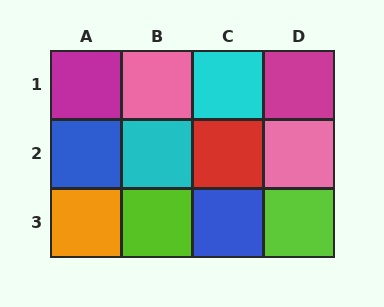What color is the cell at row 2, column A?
Blue.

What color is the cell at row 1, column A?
Magenta.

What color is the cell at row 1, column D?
Magenta.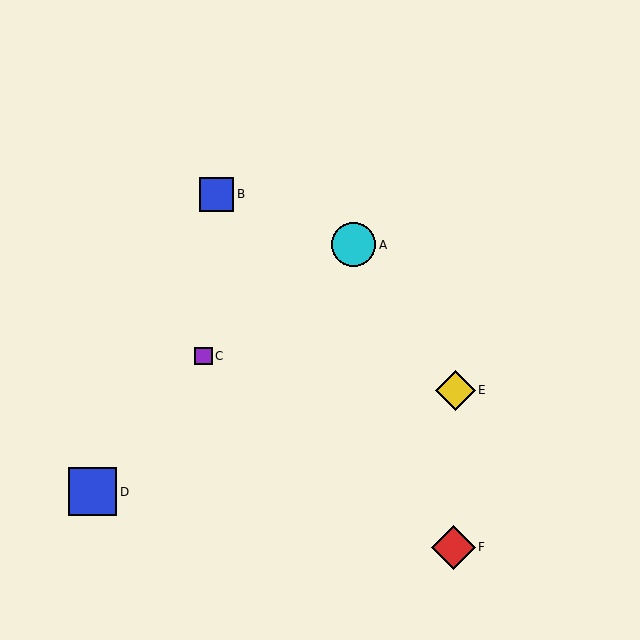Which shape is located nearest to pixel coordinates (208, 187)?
The blue square (labeled B) at (217, 194) is nearest to that location.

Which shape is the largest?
The blue square (labeled D) is the largest.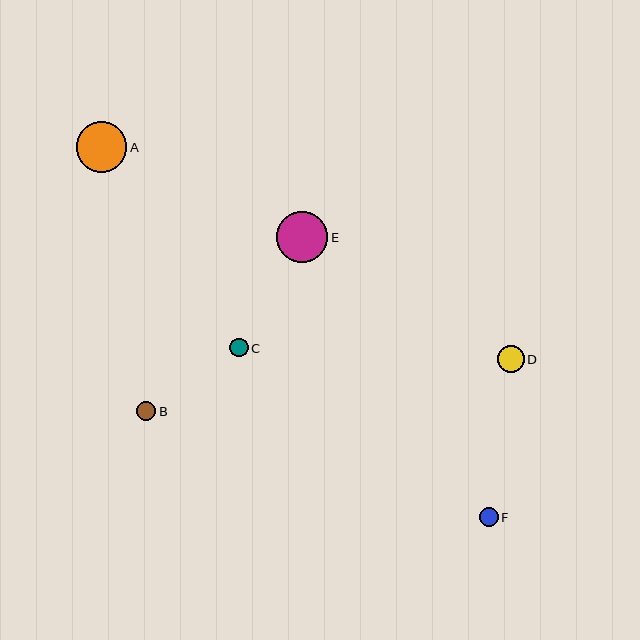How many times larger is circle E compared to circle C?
Circle E is approximately 2.8 times the size of circle C.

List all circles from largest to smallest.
From largest to smallest: E, A, D, F, B, C.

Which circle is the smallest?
Circle C is the smallest with a size of approximately 18 pixels.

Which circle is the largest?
Circle E is the largest with a size of approximately 51 pixels.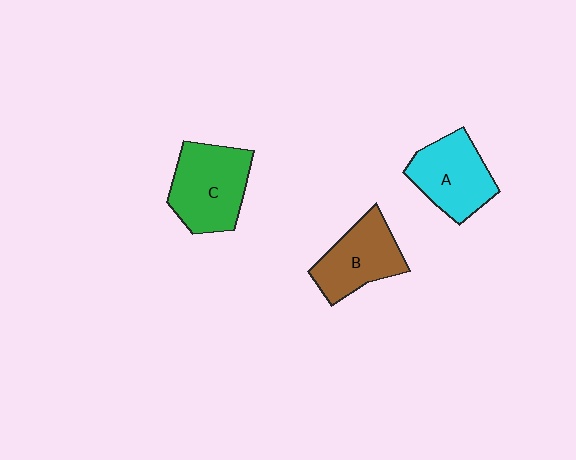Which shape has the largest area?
Shape C (green).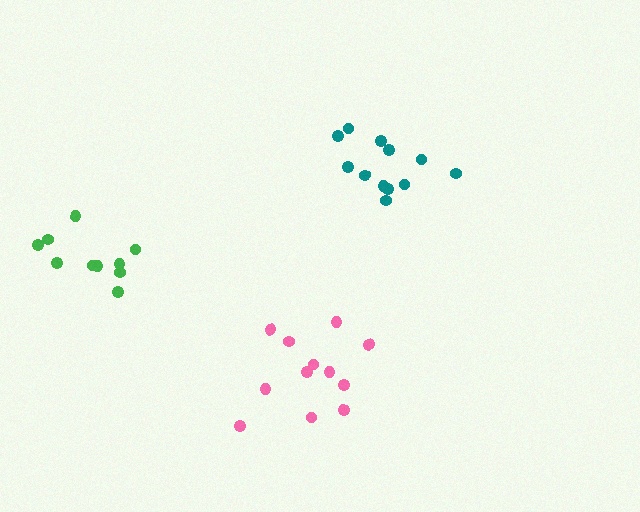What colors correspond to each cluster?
The clusters are colored: teal, green, pink.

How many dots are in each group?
Group 1: 12 dots, Group 2: 10 dots, Group 3: 12 dots (34 total).